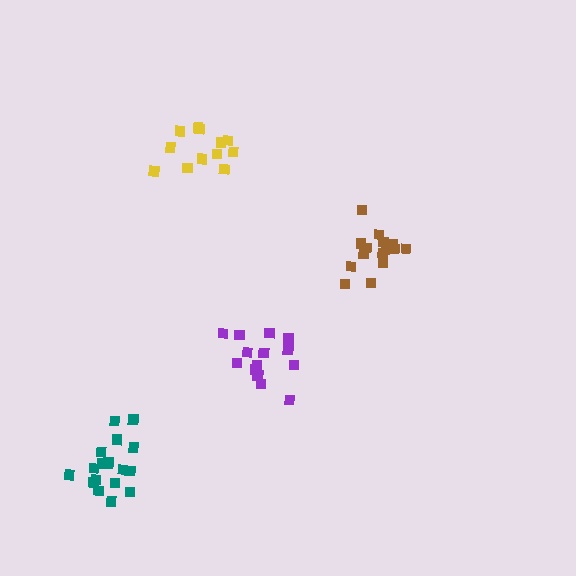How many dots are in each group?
Group 1: 14 dots, Group 2: 15 dots, Group 3: 13 dots, Group 4: 19 dots (61 total).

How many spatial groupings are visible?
There are 4 spatial groupings.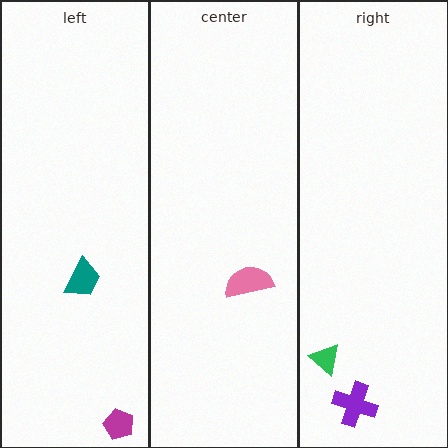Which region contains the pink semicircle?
The center region.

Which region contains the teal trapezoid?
The left region.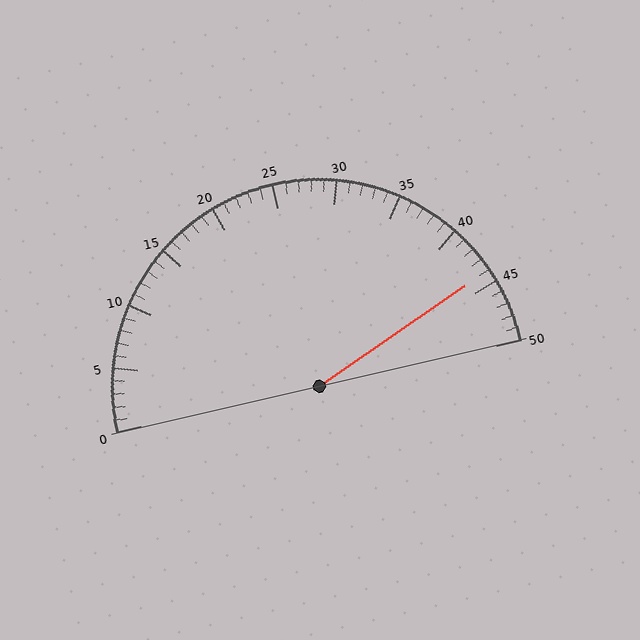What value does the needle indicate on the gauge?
The needle indicates approximately 44.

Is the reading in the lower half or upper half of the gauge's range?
The reading is in the upper half of the range (0 to 50).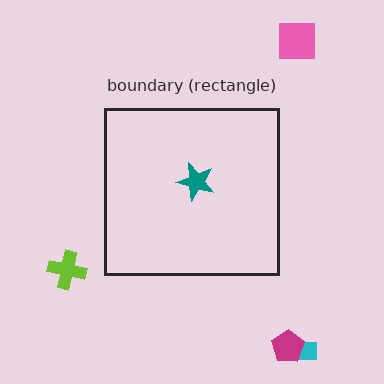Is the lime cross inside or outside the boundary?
Outside.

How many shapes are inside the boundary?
1 inside, 4 outside.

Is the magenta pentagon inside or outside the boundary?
Outside.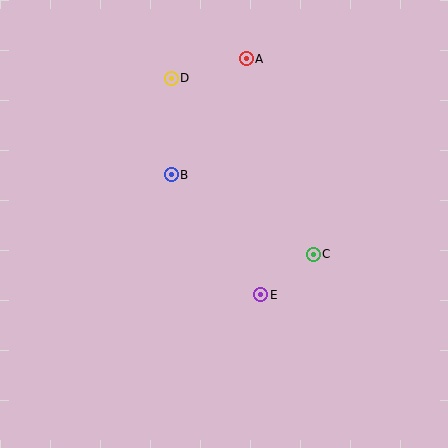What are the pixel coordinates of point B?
Point B is at (171, 175).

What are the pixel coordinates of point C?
Point C is at (313, 254).